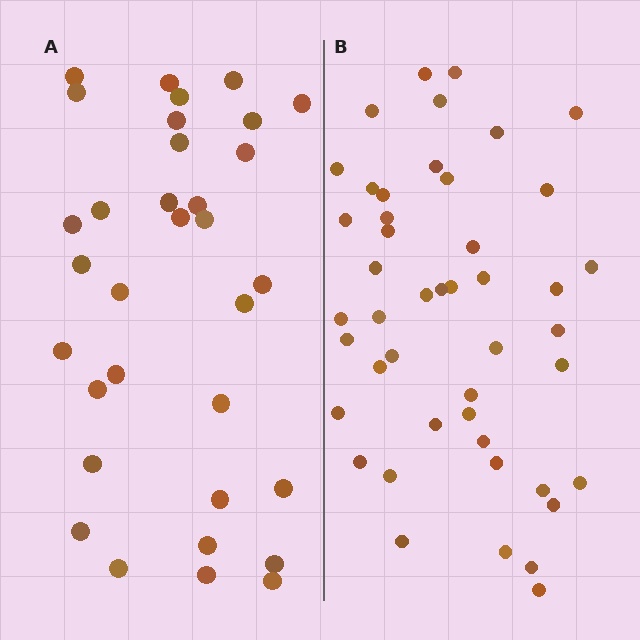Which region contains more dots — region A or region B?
Region B (the right region) has more dots.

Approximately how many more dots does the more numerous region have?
Region B has approximately 15 more dots than region A.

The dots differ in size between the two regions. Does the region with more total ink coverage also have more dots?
No. Region A has more total ink coverage because its dots are larger, but region B actually contains more individual dots. Total area can be misleading — the number of items is what matters here.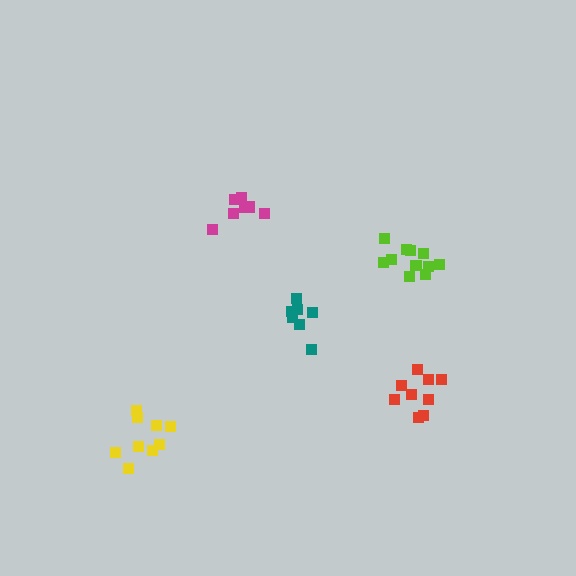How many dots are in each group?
Group 1: 7 dots, Group 2: 11 dots, Group 3: 9 dots, Group 4: 9 dots, Group 5: 7 dots (43 total).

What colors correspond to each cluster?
The clusters are colored: magenta, lime, red, yellow, teal.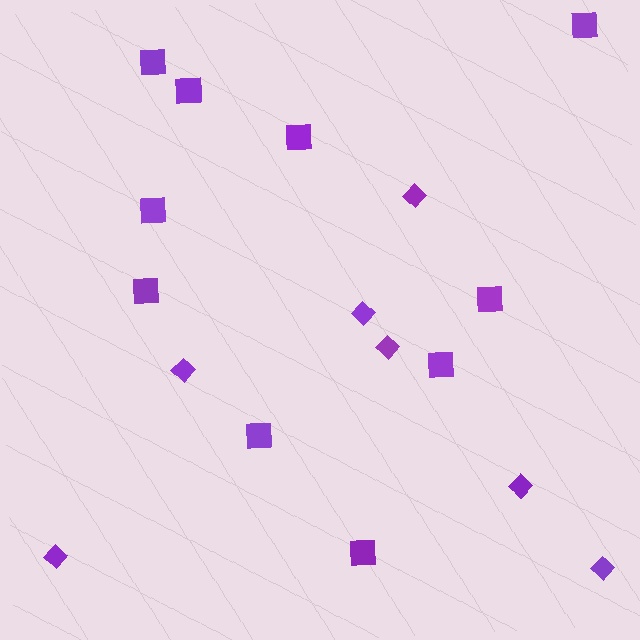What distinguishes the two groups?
There are 2 groups: one group of diamonds (7) and one group of squares (10).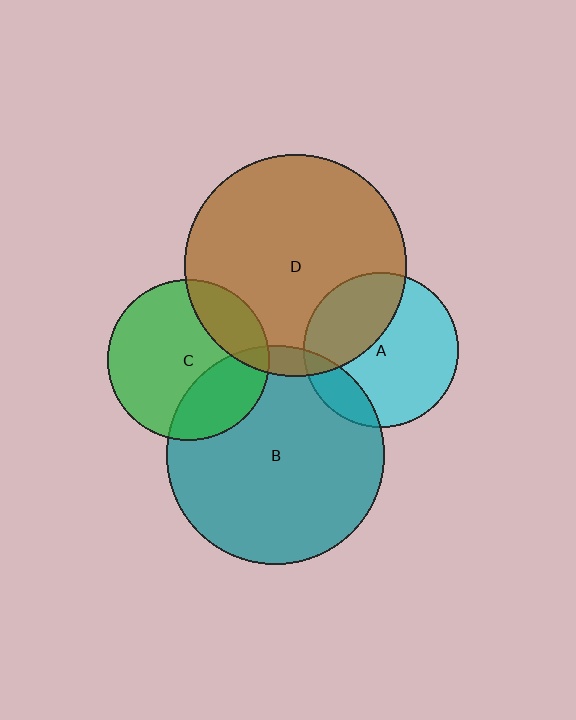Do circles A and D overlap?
Yes.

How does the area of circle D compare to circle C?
Approximately 1.9 times.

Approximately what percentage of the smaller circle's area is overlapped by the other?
Approximately 35%.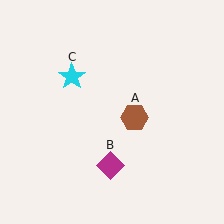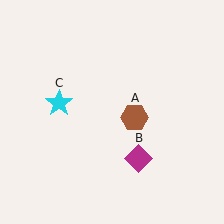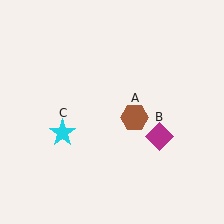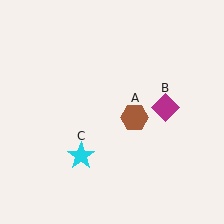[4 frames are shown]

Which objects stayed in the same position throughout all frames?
Brown hexagon (object A) remained stationary.